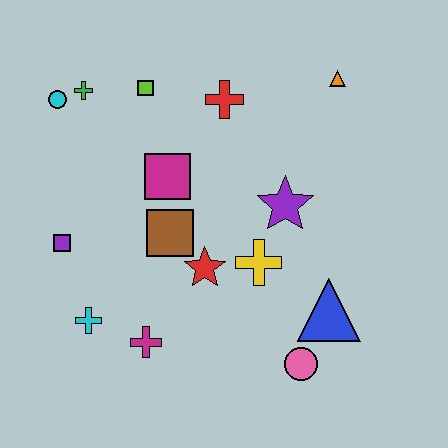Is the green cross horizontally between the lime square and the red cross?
No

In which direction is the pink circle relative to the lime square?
The pink circle is below the lime square.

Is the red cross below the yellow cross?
No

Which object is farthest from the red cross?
The pink circle is farthest from the red cross.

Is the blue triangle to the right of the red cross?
Yes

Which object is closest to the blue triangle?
The pink circle is closest to the blue triangle.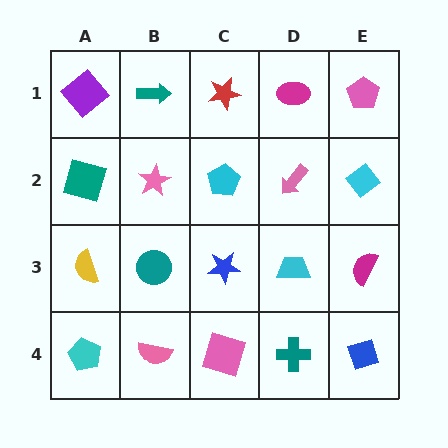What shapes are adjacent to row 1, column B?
A pink star (row 2, column B), a purple diamond (row 1, column A), a red star (row 1, column C).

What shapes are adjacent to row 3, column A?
A teal square (row 2, column A), a cyan pentagon (row 4, column A), a teal circle (row 3, column B).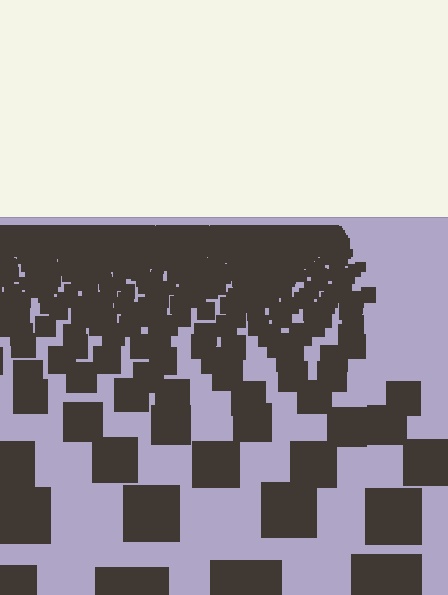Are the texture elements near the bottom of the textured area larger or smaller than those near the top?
Larger. Near the bottom, elements are closer to the viewer and appear at a bigger on-screen size.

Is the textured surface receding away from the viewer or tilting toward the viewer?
The surface is receding away from the viewer. Texture elements get smaller and denser toward the top.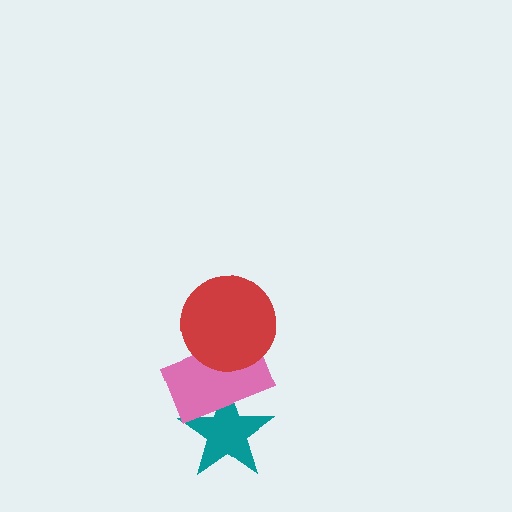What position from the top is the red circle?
The red circle is 1st from the top.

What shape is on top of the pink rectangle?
The red circle is on top of the pink rectangle.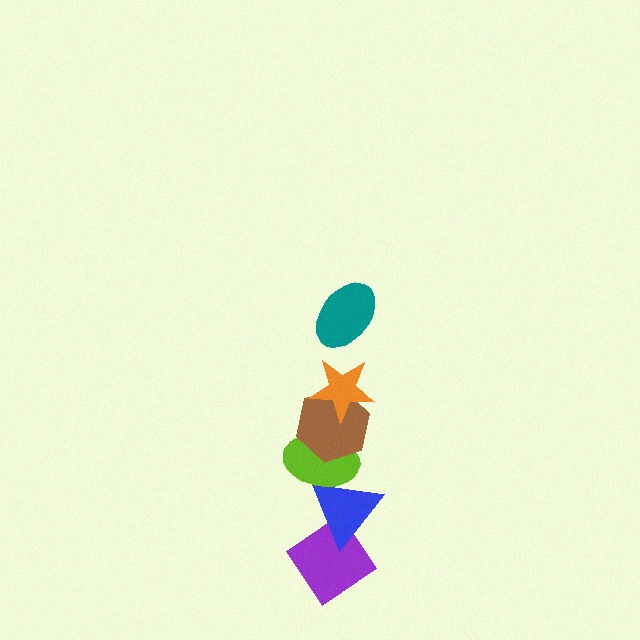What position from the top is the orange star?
The orange star is 2nd from the top.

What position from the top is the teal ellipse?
The teal ellipse is 1st from the top.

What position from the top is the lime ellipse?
The lime ellipse is 4th from the top.